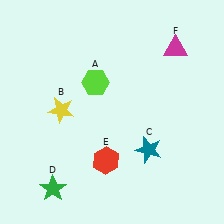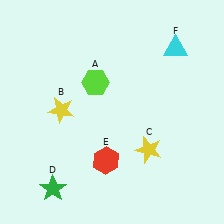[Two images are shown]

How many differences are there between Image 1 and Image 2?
There are 2 differences between the two images.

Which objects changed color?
C changed from teal to yellow. F changed from magenta to cyan.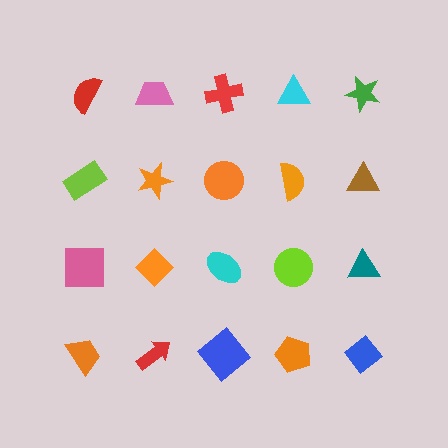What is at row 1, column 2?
A pink trapezoid.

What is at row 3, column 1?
A pink square.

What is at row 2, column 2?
An orange star.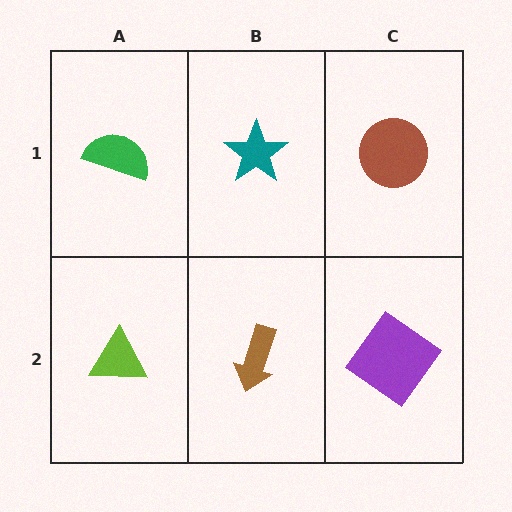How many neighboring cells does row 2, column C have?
2.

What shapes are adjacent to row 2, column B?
A teal star (row 1, column B), a lime triangle (row 2, column A), a purple diamond (row 2, column C).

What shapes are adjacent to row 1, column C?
A purple diamond (row 2, column C), a teal star (row 1, column B).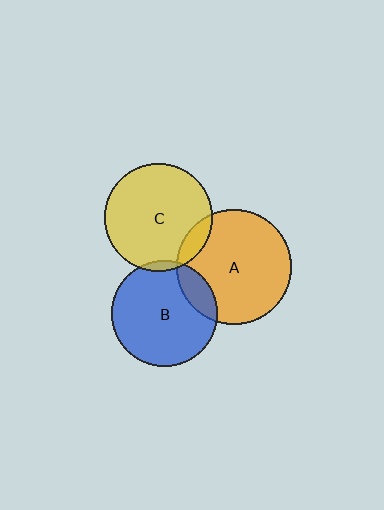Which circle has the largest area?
Circle A (orange).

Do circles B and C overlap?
Yes.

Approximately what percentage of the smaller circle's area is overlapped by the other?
Approximately 5%.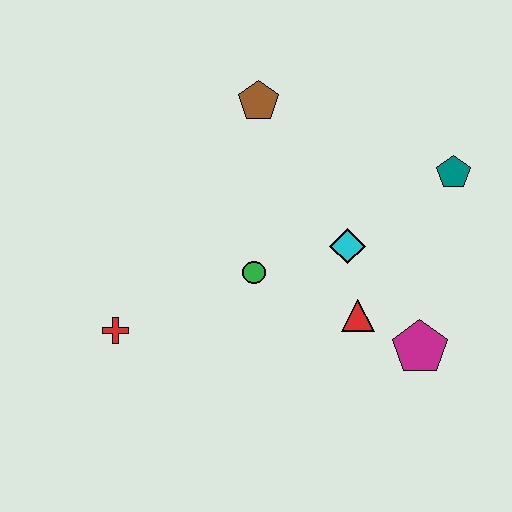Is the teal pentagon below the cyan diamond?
No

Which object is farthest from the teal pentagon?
The red cross is farthest from the teal pentagon.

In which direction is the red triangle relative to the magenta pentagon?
The red triangle is to the left of the magenta pentagon.